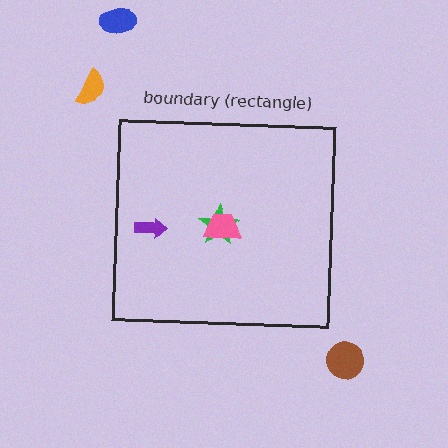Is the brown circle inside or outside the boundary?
Outside.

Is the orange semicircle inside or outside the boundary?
Outside.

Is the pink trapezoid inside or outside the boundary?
Inside.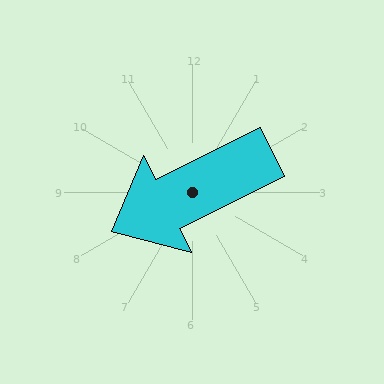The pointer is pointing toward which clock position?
Roughly 8 o'clock.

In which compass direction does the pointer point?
Southwest.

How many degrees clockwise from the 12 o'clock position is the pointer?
Approximately 244 degrees.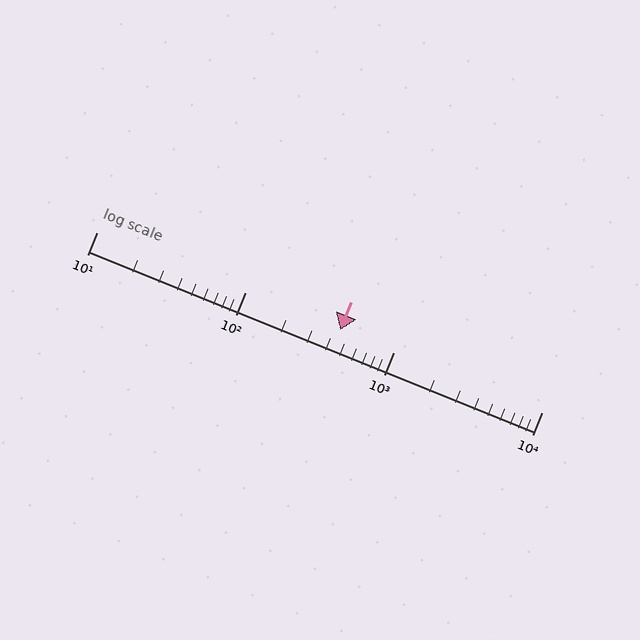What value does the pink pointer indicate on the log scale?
The pointer indicates approximately 440.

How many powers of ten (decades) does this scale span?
The scale spans 3 decades, from 10 to 10000.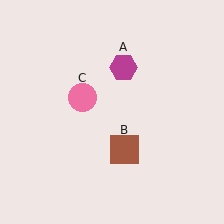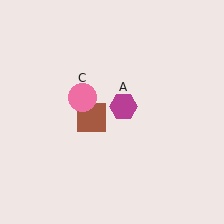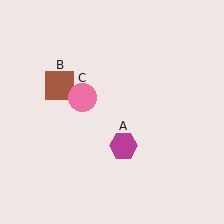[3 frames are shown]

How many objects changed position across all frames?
2 objects changed position: magenta hexagon (object A), brown square (object B).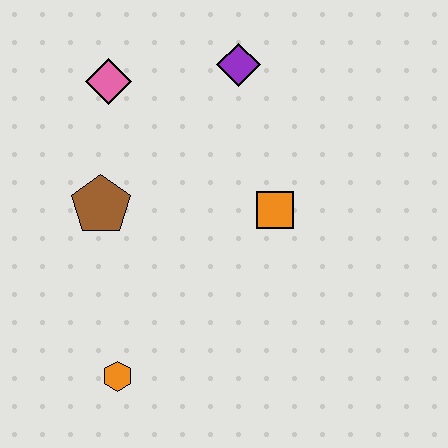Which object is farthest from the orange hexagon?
The purple diamond is farthest from the orange hexagon.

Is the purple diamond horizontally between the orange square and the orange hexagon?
Yes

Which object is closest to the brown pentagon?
The pink diamond is closest to the brown pentagon.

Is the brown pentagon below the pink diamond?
Yes